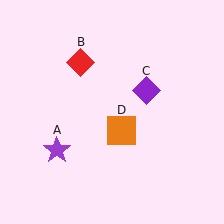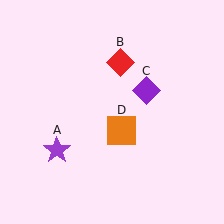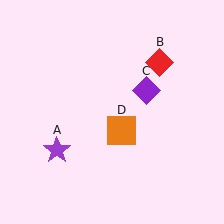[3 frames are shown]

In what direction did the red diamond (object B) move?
The red diamond (object B) moved right.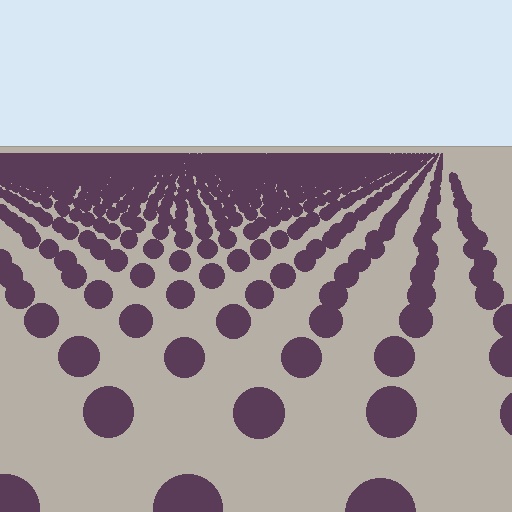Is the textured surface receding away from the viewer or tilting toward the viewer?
The surface is receding away from the viewer. Texture elements get smaller and denser toward the top.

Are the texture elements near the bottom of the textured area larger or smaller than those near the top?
Larger. Near the bottom, elements are closer to the viewer and appear at a bigger on-screen size.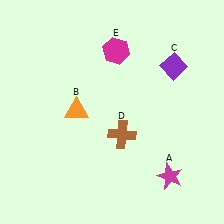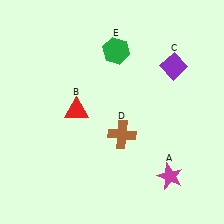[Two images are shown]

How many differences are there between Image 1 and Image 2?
There are 2 differences between the two images.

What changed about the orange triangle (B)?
In Image 1, B is orange. In Image 2, it changed to red.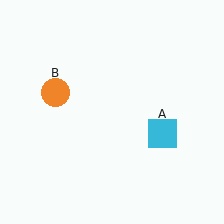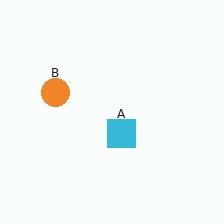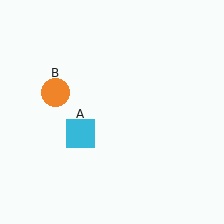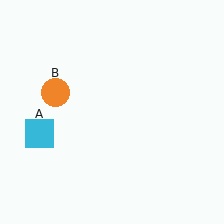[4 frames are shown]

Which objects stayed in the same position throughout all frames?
Orange circle (object B) remained stationary.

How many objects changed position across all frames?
1 object changed position: cyan square (object A).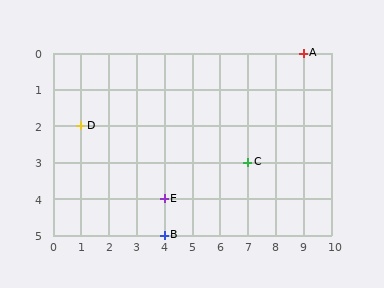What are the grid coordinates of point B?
Point B is at grid coordinates (4, 5).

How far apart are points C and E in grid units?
Points C and E are 3 columns and 1 row apart (about 3.2 grid units diagonally).